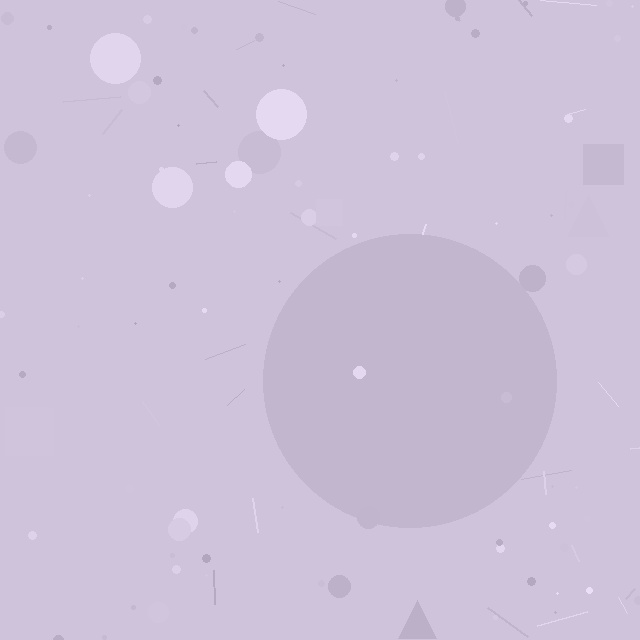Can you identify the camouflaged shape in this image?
The camouflaged shape is a circle.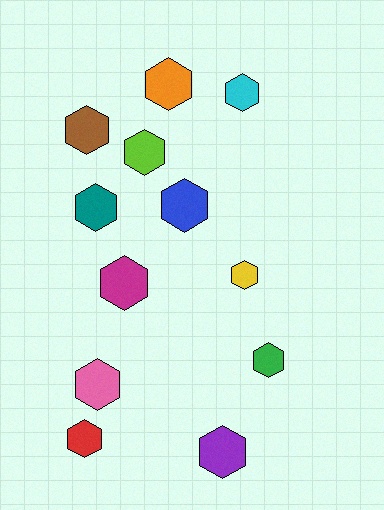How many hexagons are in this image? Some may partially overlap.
There are 12 hexagons.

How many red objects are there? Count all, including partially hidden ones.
There is 1 red object.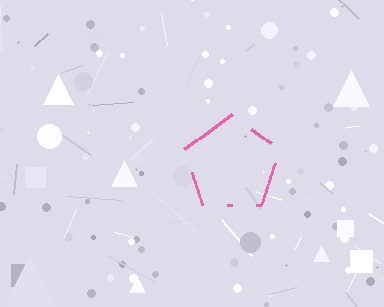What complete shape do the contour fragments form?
The contour fragments form a pentagon.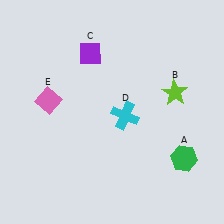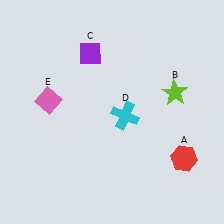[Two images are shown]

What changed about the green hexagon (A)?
In Image 1, A is green. In Image 2, it changed to red.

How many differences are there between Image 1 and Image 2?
There is 1 difference between the two images.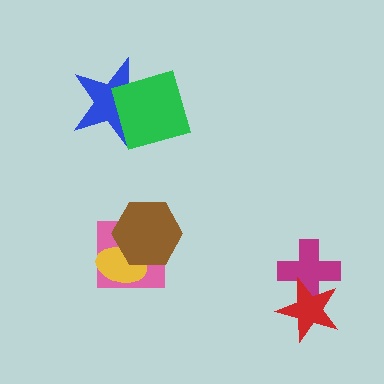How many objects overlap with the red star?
1 object overlaps with the red star.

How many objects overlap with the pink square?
2 objects overlap with the pink square.